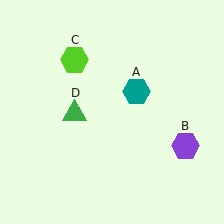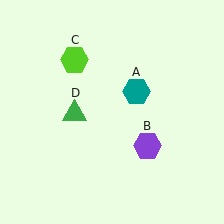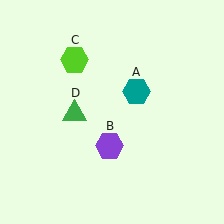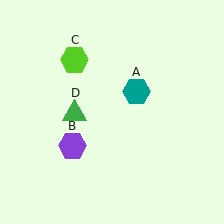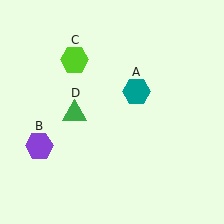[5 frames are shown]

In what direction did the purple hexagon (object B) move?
The purple hexagon (object B) moved left.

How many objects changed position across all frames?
1 object changed position: purple hexagon (object B).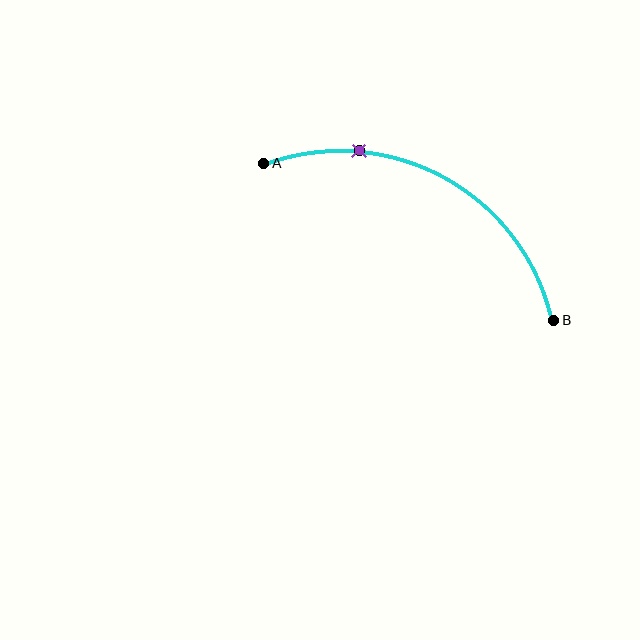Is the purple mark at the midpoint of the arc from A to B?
No. The purple mark lies on the arc but is closer to endpoint A. The arc midpoint would be at the point on the curve equidistant along the arc from both A and B.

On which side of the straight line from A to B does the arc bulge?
The arc bulges above the straight line connecting A and B.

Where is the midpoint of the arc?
The arc midpoint is the point on the curve farthest from the straight line joining A and B. It sits above that line.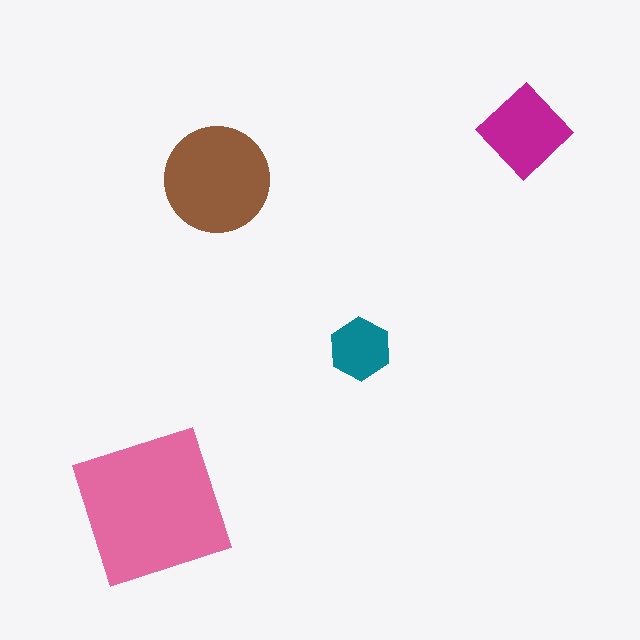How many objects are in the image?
There are 4 objects in the image.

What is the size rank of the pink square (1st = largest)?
1st.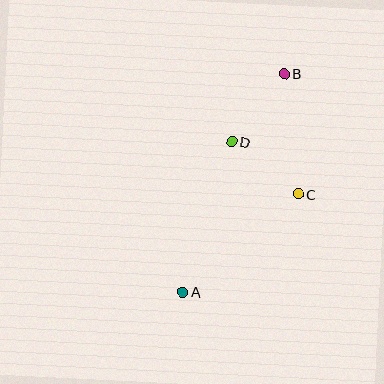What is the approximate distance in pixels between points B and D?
The distance between B and D is approximately 86 pixels.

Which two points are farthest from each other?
Points A and B are farthest from each other.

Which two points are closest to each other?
Points C and D are closest to each other.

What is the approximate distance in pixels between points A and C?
The distance between A and C is approximately 151 pixels.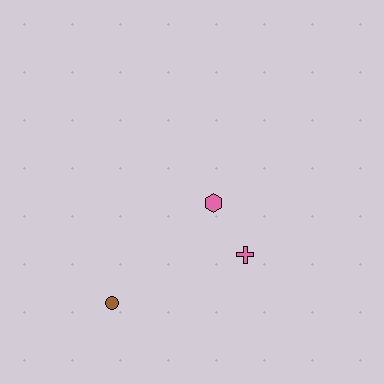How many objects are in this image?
There are 3 objects.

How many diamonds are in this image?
There are no diamonds.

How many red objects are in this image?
There are no red objects.